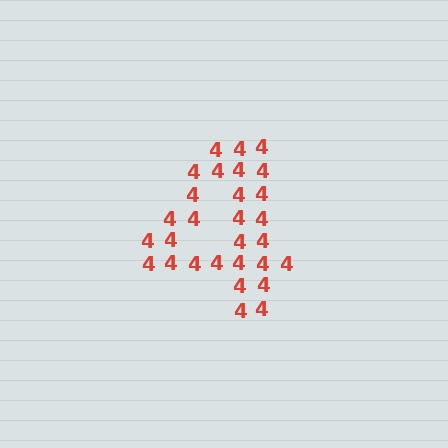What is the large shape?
The large shape is the digit 4.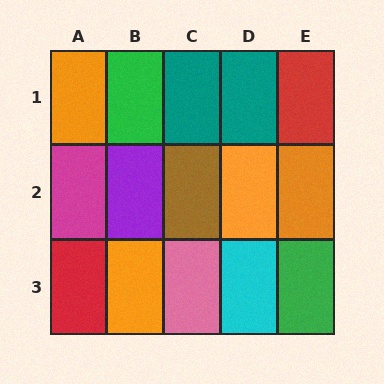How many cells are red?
2 cells are red.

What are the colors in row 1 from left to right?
Orange, green, teal, teal, red.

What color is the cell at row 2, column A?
Magenta.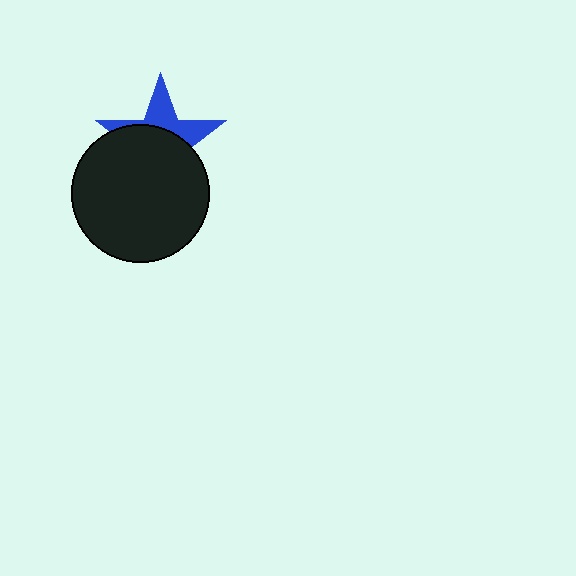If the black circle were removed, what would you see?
You would see the complete blue star.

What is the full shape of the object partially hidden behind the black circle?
The partially hidden object is a blue star.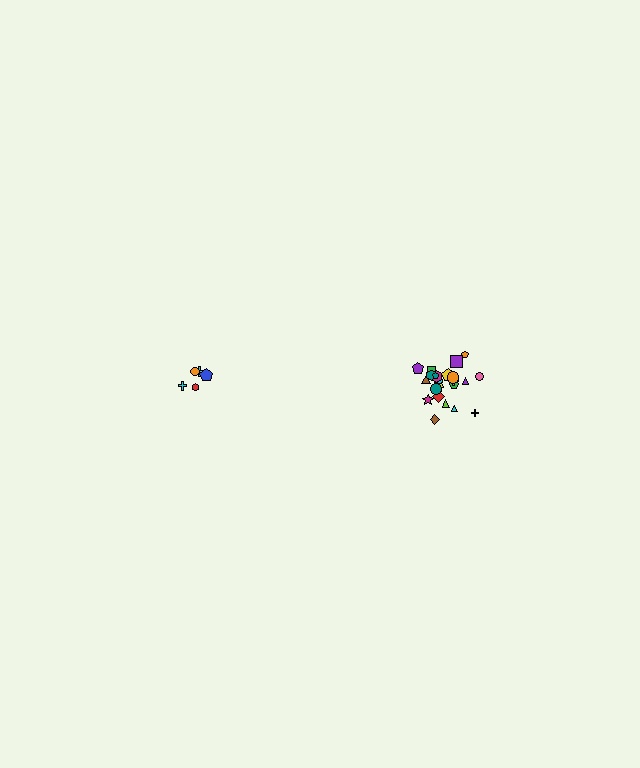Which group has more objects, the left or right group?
The right group.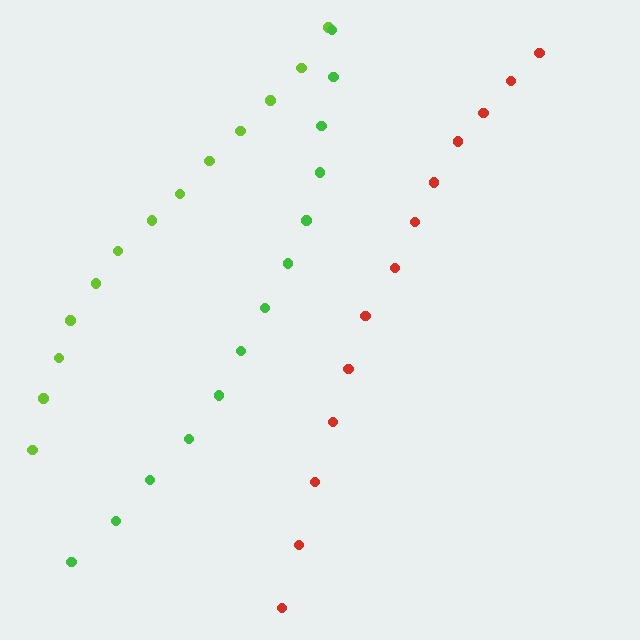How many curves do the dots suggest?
There are 3 distinct paths.